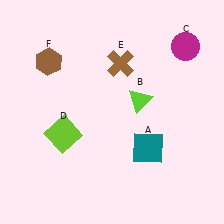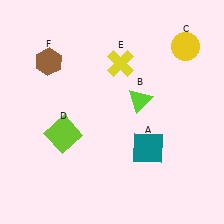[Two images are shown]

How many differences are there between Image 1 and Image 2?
There are 2 differences between the two images.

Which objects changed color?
C changed from magenta to yellow. E changed from brown to yellow.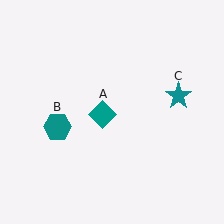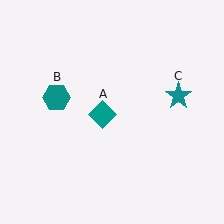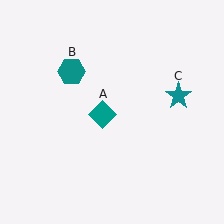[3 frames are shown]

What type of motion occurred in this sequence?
The teal hexagon (object B) rotated clockwise around the center of the scene.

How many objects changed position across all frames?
1 object changed position: teal hexagon (object B).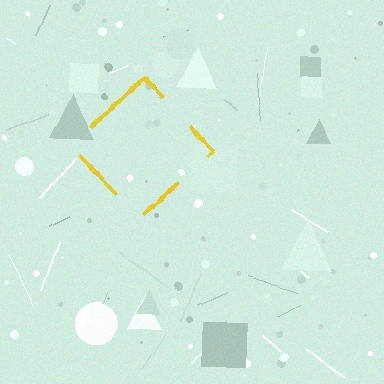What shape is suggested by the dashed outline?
The dashed outline suggests a diamond.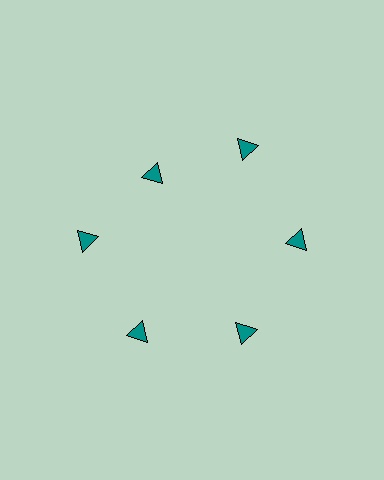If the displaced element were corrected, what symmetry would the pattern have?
It would have 6-fold rotational symmetry — the pattern would map onto itself every 60 degrees.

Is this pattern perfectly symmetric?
No. The 6 teal triangles are arranged in a ring, but one element near the 11 o'clock position is pulled inward toward the center, breaking the 6-fold rotational symmetry.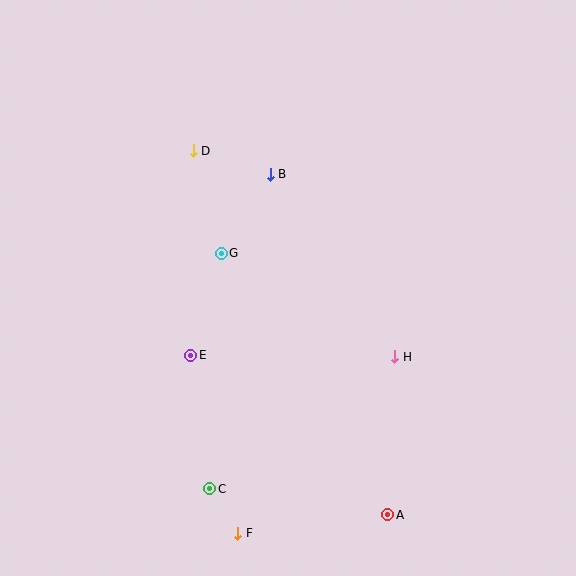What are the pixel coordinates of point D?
Point D is at (193, 151).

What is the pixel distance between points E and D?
The distance between E and D is 205 pixels.